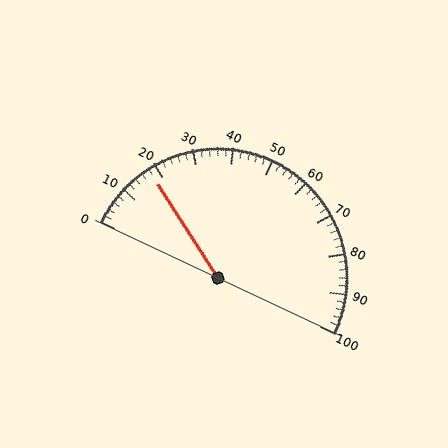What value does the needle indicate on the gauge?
The needle indicates approximately 18.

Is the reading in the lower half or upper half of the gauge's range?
The reading is in the lower half of the range (0 to 100).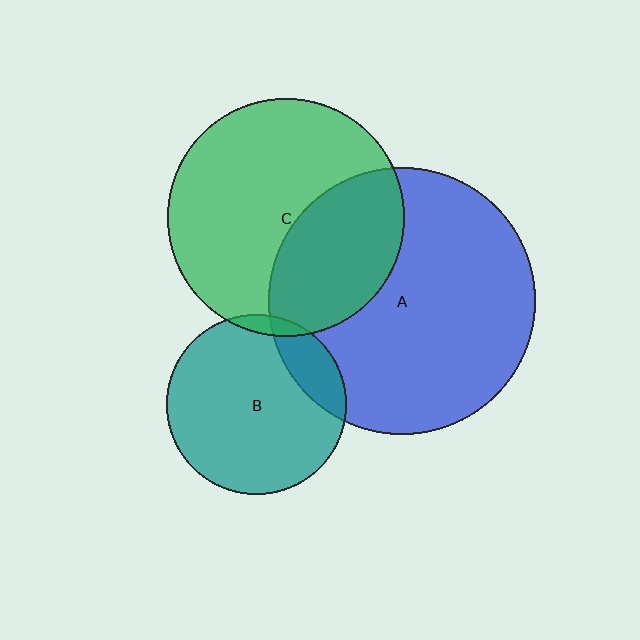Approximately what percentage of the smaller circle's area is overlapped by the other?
Approximately 5%.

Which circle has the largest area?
Circle A (blue).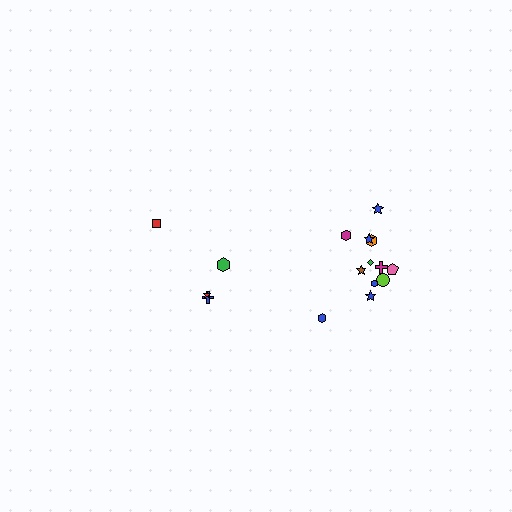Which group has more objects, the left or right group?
The right group.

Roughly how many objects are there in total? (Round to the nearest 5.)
Roughly 15 objects in total.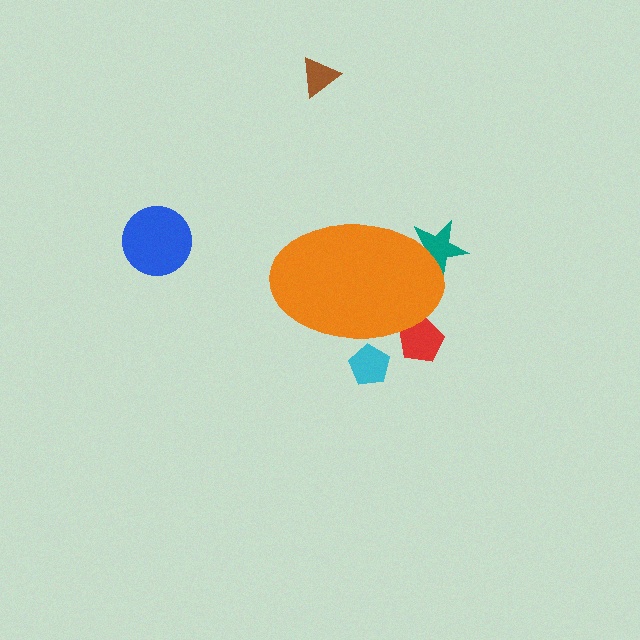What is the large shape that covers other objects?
An orange ellipse.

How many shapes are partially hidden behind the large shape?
3 shapes are partially hidden.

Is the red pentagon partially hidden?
Yes, the red pentagon is partially hidden behind the orange ellipse.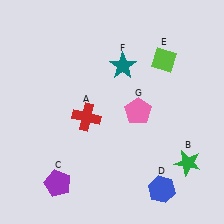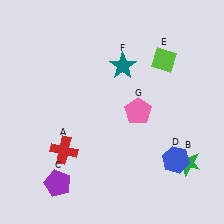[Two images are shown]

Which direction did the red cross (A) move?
The red cross (A) moved down.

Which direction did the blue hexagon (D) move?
The blue hexagon (D) moved up.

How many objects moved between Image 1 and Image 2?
2 objects moved between the two images.